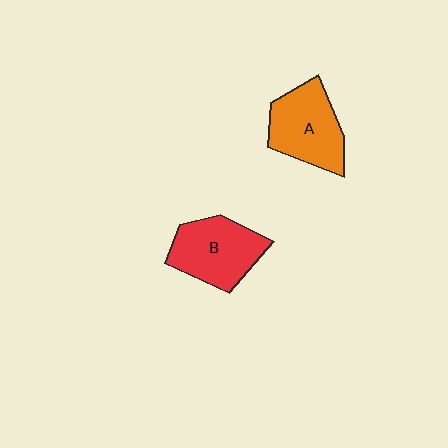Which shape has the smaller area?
Shape A (orange).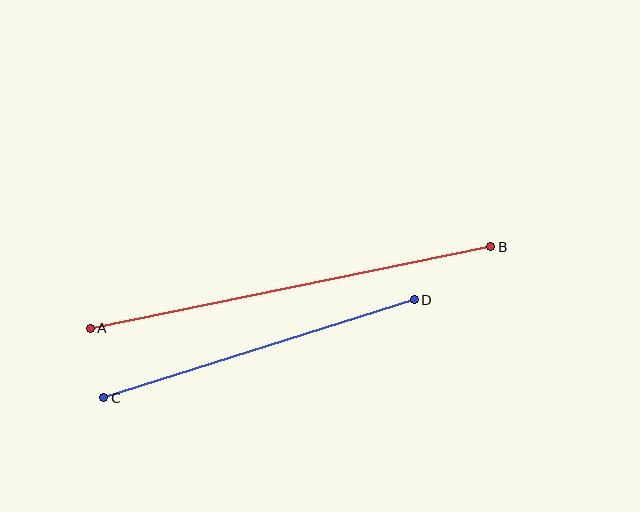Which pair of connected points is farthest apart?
Points A and B are farthest apart.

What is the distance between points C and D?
The distance is approximately 326 pixels.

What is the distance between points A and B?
The distance is approximately 408 pixels.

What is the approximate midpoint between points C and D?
The midpoint is at approximately (259, 349) pixels.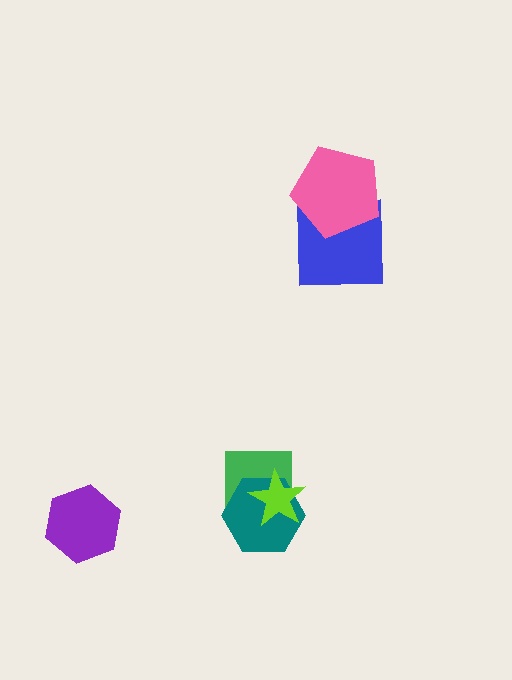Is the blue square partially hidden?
Yes, it is partially covered by another shape.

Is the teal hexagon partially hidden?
Yes, it is partially covered by another shape.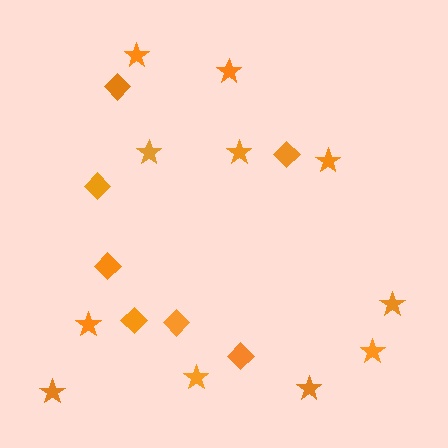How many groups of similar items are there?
There are 2 groups: one group of stars (11) and one group of diamonds (7).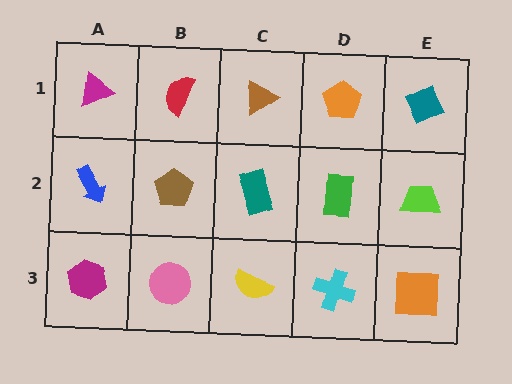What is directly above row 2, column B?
A red semicircle.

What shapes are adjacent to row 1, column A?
A blue arrow (row 2, column A), a red semicircle (row 1, column B).